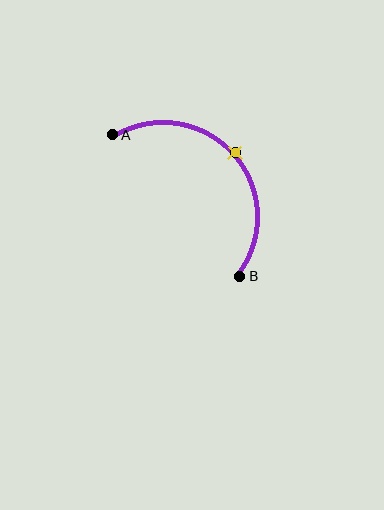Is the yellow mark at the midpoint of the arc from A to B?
Yes. The yellow mark lies on the arc at equal arc-length from both A and B — it is the arc midpoint.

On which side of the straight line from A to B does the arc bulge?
The arc bulges above and to the right of the straight line connecting A and B.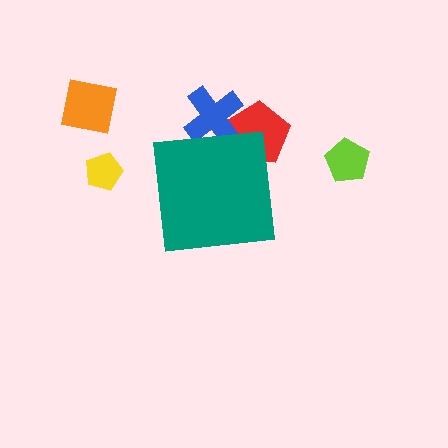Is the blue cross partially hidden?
Yes, the blue cross is partially hidden behind the teal square.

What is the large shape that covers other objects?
A teal square.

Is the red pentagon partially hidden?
Yes, the red pentagon is partially hidden behind the teal square.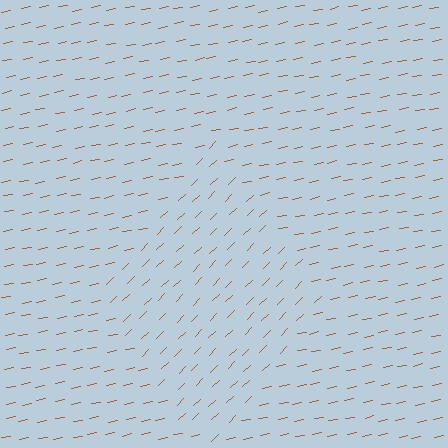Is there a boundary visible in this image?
Yes, there is a texture boundary formed by a change in line orientation.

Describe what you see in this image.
The image is filled with small brown line segments. A diamond region in the image has lines oriented differently from the surrounding lines, creating a visible texture boundary.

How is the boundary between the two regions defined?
The boundary is defined purely by a change in line orientation (approximately 33 degrees difference). All lines are the same color and thickness.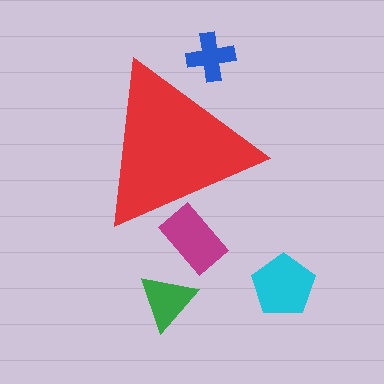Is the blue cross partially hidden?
Yes, the blue cross is partially hidden behind the red triangle.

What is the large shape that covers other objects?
A red triangle.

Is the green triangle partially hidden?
No, the green triangle is fully visible.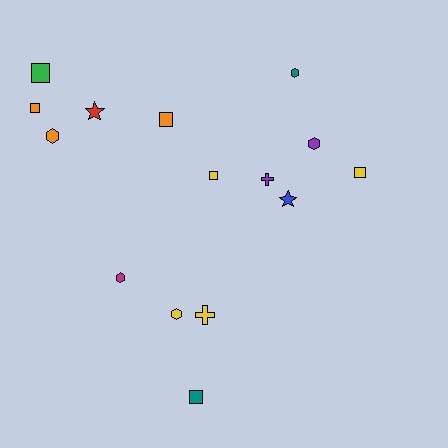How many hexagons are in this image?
There are 5 hexagons.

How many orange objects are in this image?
There are 3 orange objects.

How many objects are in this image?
There are 15 objects.